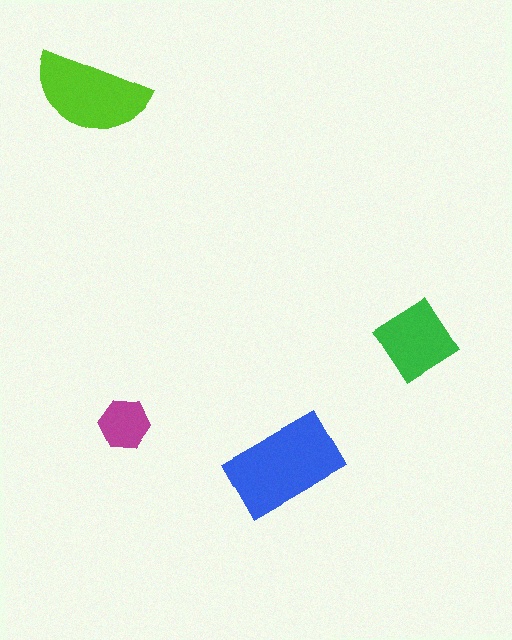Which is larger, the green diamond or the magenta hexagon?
The green diamond.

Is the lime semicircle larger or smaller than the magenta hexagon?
Larger.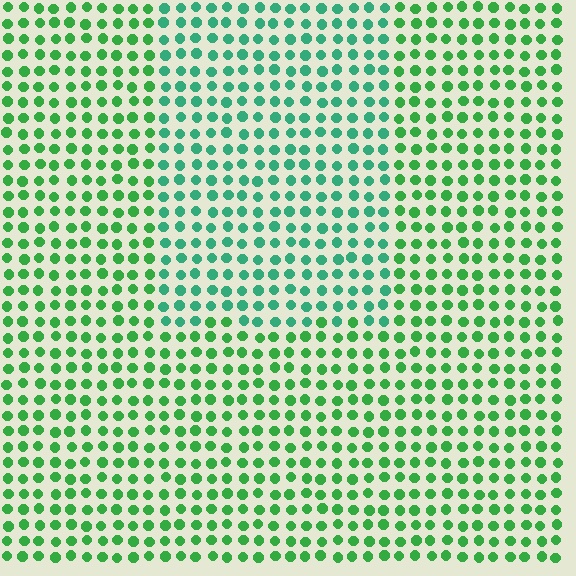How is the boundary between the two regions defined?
The boundary is defined purely by a slight shift in hue (about 29 degrees). Spacing, size, and orientation are identical on both sides.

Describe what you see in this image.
The image is filled with small green elements in a uniform arrangement. A rectangle-shaped region is visible where the elements are tinted to a slightly different hue, forming a subtle color boundary.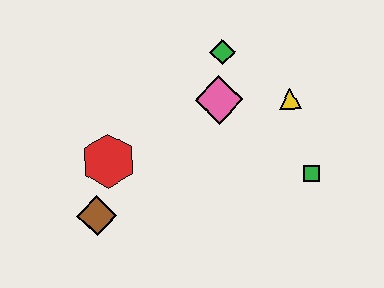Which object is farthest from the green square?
The brown diamond is farthest from the green square.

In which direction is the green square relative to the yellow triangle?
The green square is below the yellow triangle.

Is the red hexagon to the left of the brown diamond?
No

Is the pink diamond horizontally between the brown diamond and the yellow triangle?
Yes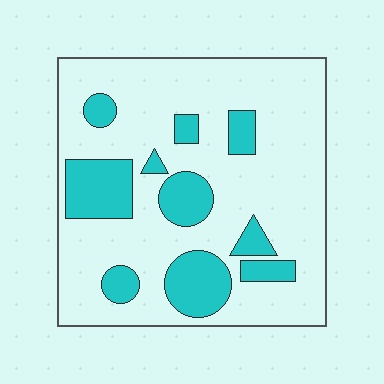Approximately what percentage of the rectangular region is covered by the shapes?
Approximately 25%.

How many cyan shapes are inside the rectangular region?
10.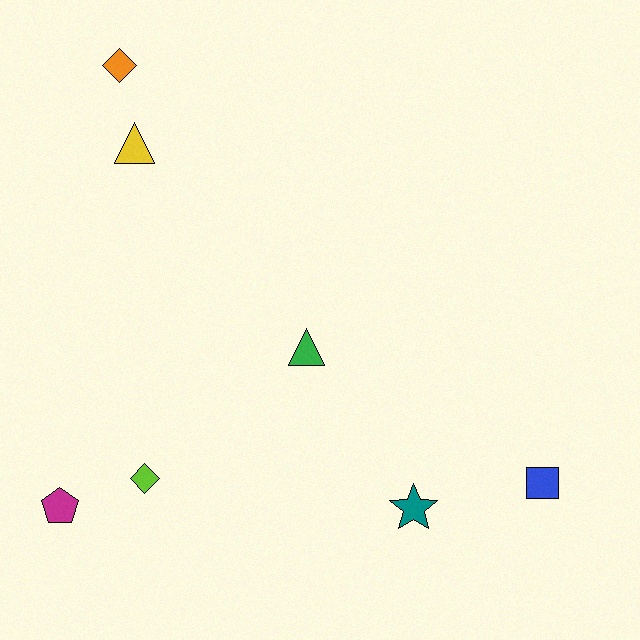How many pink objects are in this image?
There are no pink objects.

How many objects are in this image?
There are 7 objects.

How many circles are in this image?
There are no circles.